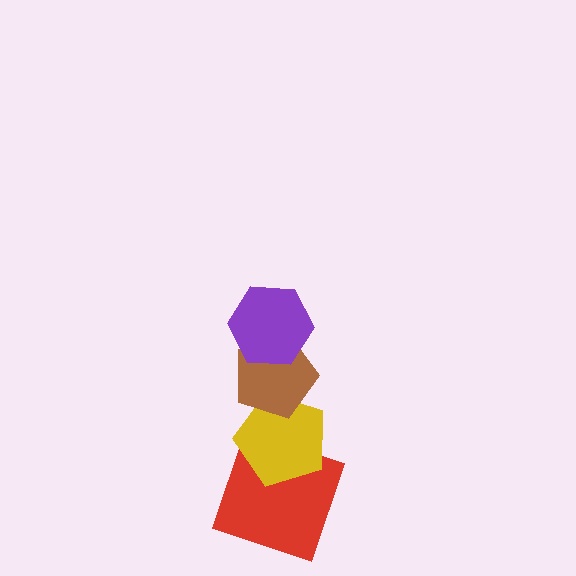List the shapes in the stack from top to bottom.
From top to bottom: the purple hexagon, the brown pentagon, the yellow pentagon, the red square.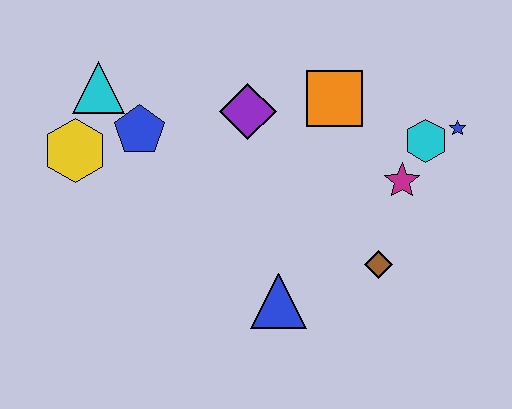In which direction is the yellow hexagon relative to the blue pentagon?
The yellow hexagon is to the left of the blue pentagon.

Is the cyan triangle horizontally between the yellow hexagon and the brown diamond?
Yes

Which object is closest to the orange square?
The purple diamond is closest to the orange square.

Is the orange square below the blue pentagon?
No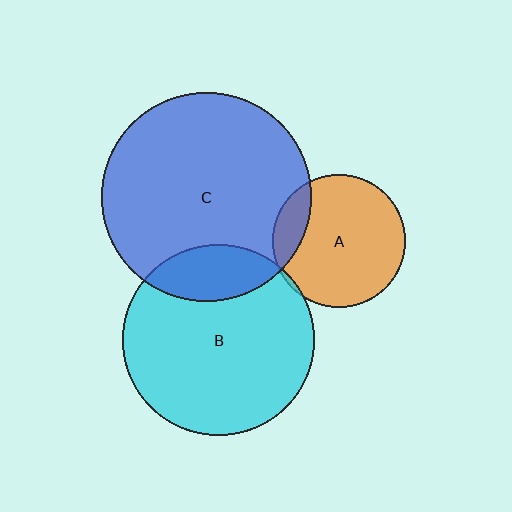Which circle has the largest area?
Circle C (blue).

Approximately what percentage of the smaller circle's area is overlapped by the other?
Approximately 15%.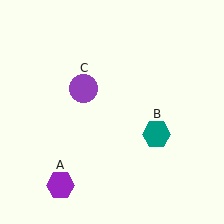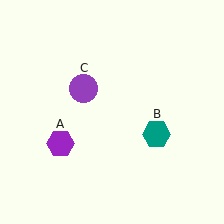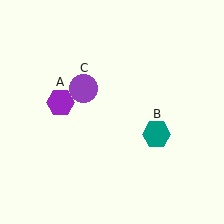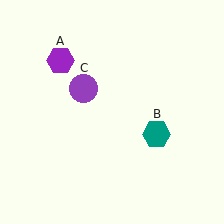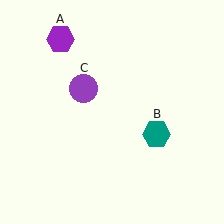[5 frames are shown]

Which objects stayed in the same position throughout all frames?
Teal hexagon (object B) and purple circle (object C) remained stationary.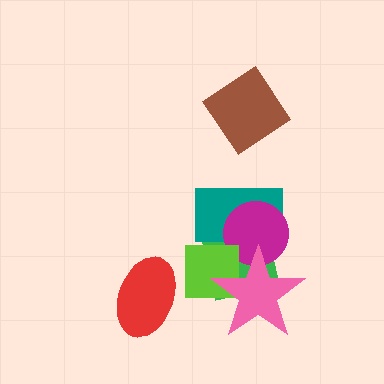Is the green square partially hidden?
Yes, it is partially covered by another shape.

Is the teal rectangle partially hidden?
Yes, it is partially covered by another shape.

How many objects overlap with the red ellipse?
0 objects overlap with the red ellipse.